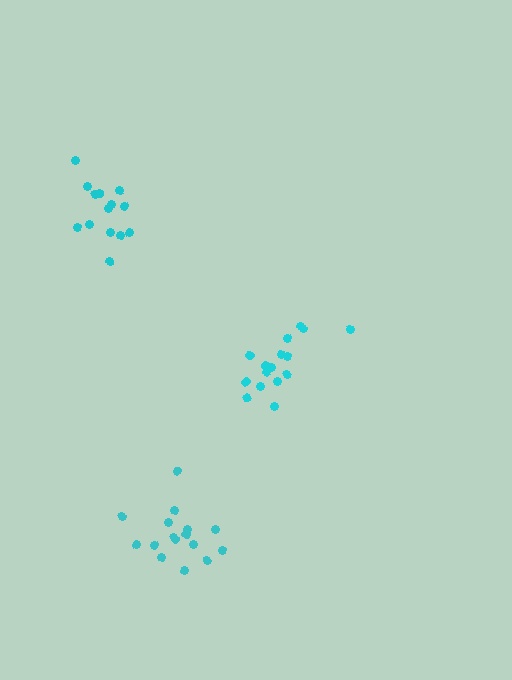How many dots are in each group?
Group 1: 16 dots, Group 2: 16 dots, Group 3: 14 dots (46 total).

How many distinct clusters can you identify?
There are 3 distinct clusters.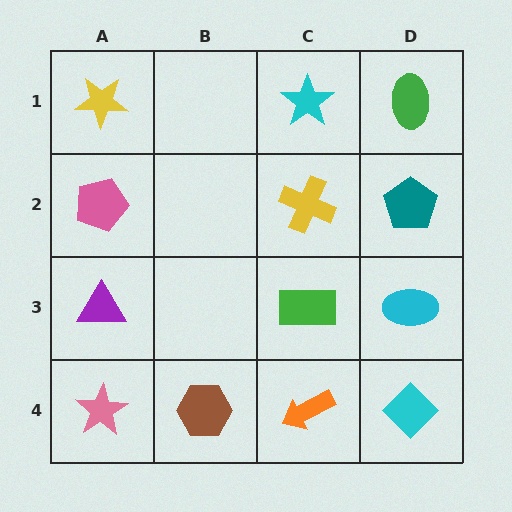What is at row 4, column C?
An orange arrow.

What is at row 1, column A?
A yellow star.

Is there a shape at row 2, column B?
No, that cell is empty.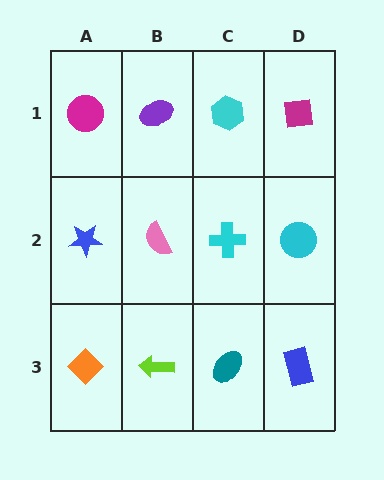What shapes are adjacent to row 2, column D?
A magenta square (row 1, column D), a blue rectangle (row 3, column D), a cyan cross (row 2, column C).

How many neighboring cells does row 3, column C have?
3.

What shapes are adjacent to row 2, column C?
A cyan hexagon (row 1, column C), a teal ellipse (row 3, column C), a pink semicircle (row 2, column B), a cyan circle (row 2, column D).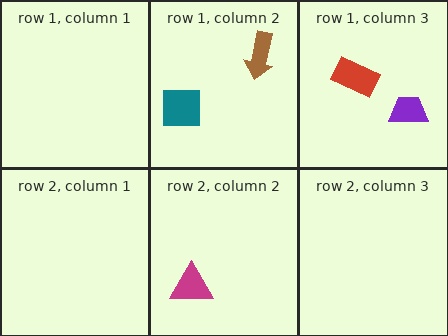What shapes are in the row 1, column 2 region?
The brown arrow, the teal square.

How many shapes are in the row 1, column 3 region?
2.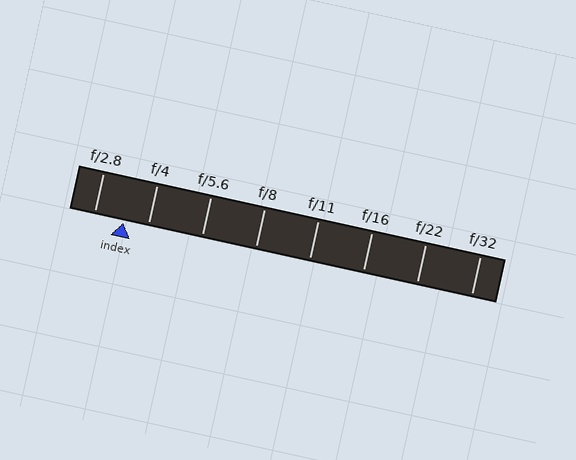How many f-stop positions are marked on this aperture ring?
There are 8 f-stop positions marked.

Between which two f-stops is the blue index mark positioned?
The index mark is between f/2.8 and f/4.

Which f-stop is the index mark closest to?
The index mark is closest to f/4.